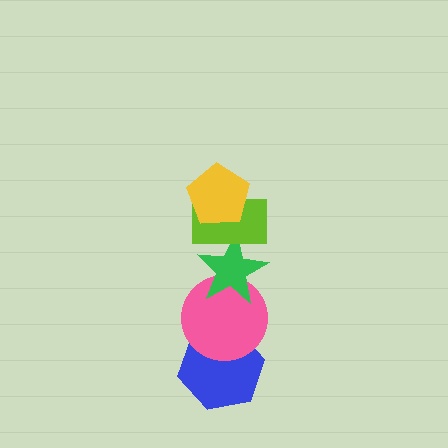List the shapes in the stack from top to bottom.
From top to bottom: the yellow pentagon, the lime rectangle, the green star, the pink circle, the blue hexagon.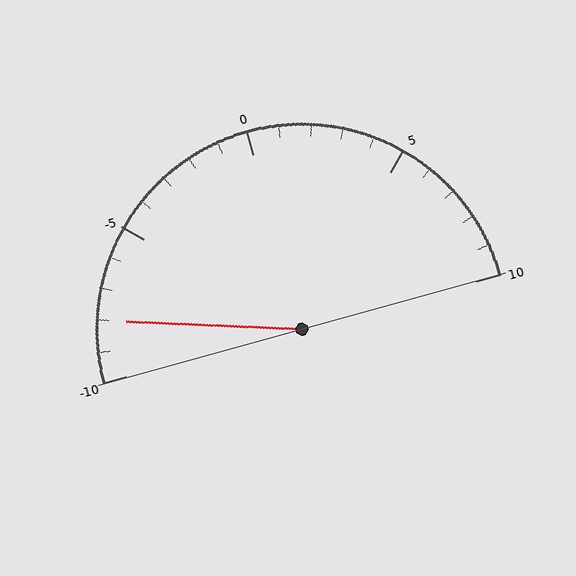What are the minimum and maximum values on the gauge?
The gauge ranges from -10 to 10.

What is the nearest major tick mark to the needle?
The nearest major tick mark is -10.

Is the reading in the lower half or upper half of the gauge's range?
The reading is in the lower half of the range (-10 to 10).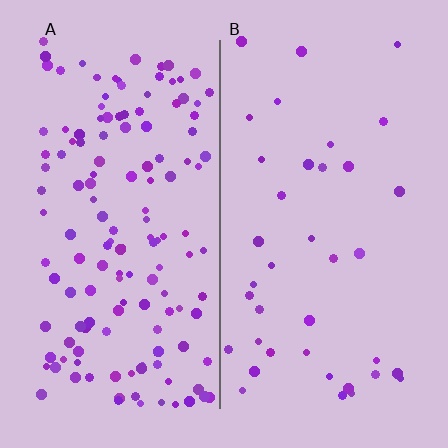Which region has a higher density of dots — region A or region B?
A (the left).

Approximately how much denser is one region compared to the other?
Approximately 3.8× — region A over region B.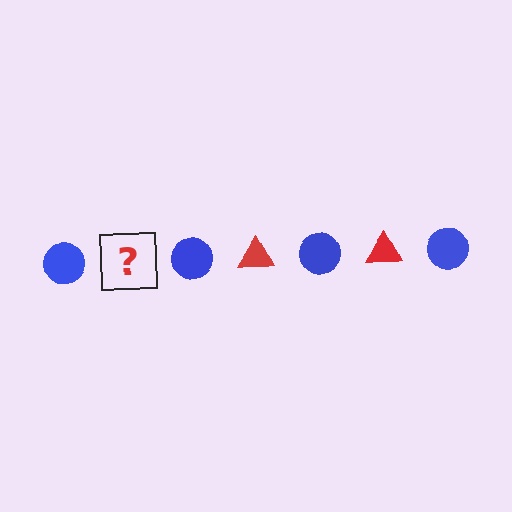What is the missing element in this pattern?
The missing element is a red triangle.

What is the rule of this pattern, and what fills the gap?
The rule is that the pattern alternates between blue circle and red triangle. The gap should be filled with a red triangle.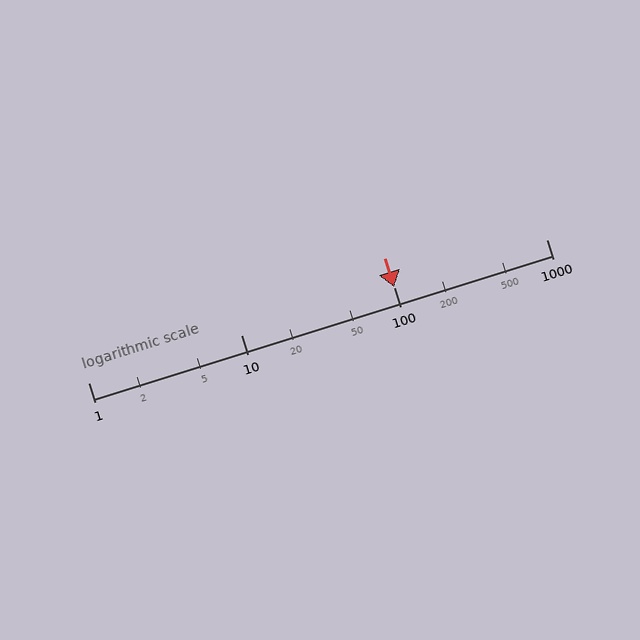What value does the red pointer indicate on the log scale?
The pointer indicates approximately 100.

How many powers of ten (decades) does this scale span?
The scale spans 3 decades, from 1 to 1000.